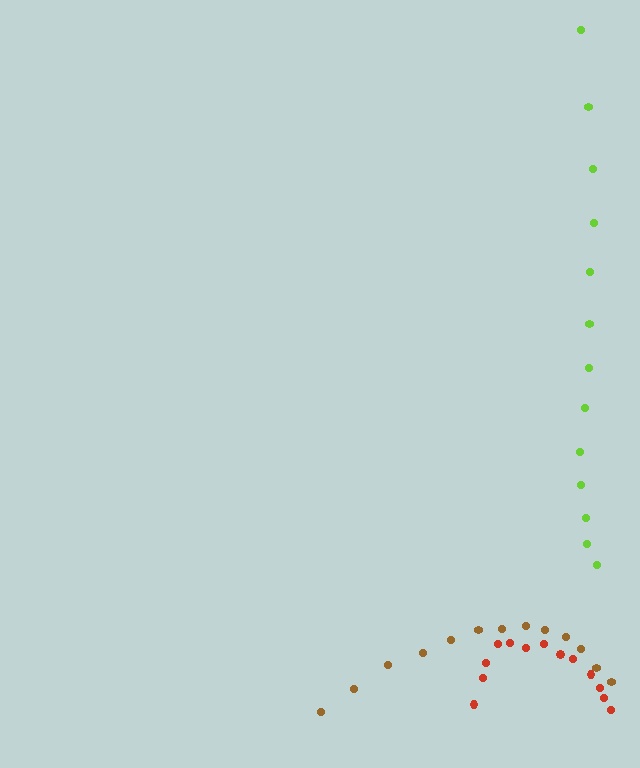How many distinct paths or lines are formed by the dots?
There are 3 distinct paths.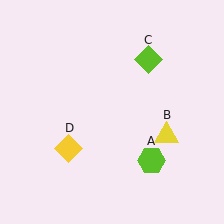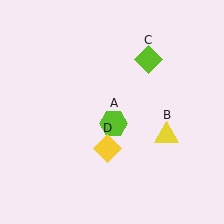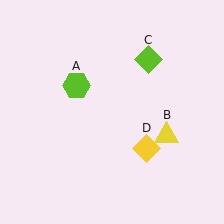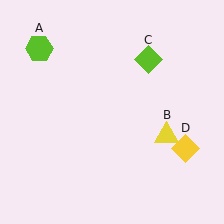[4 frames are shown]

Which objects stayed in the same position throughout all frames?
Yellow triangle (object B) and lime diamond (object C) remained stationary.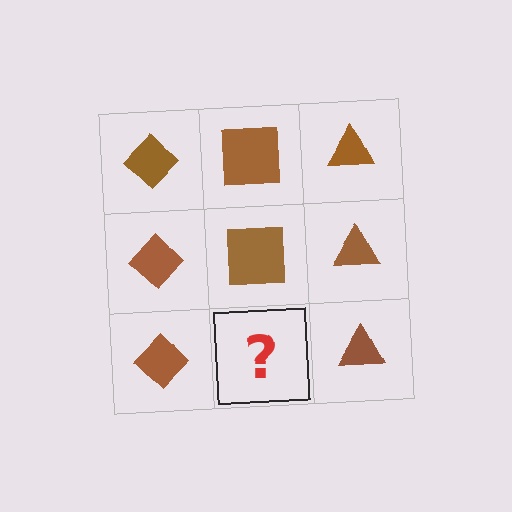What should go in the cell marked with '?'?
The missing cell should contain a brown square.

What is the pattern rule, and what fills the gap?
The rule is that each column has a consistent shape. The gap should be filled with a brown square.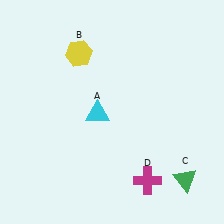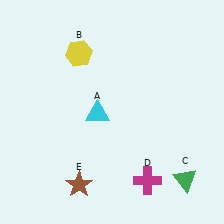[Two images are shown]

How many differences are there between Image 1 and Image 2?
There is 1 difference between the two images.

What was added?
A brown star (E) was added in Image 2.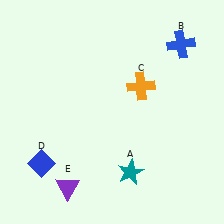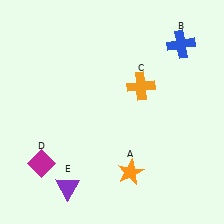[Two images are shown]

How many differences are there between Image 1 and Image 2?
There are 2 differences between the two images.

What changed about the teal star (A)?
In Image 1, A is teal. In Image 2, it changed to orange.